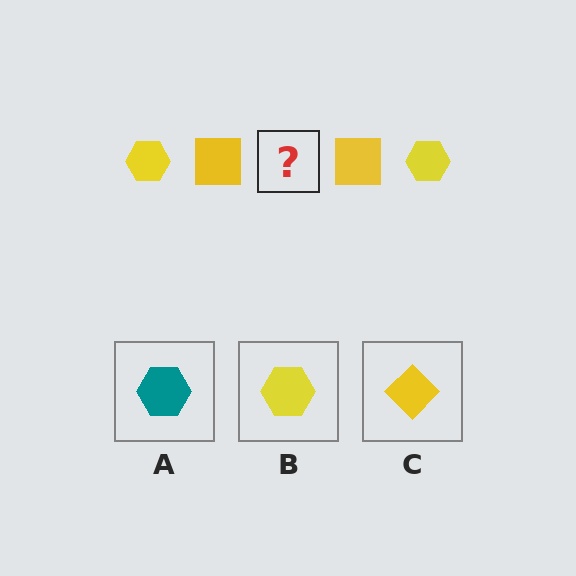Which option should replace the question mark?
Option B.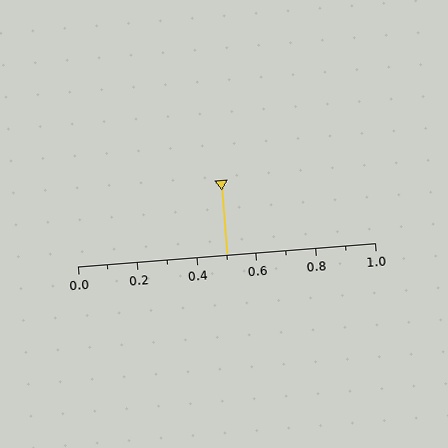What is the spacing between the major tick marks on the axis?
The major ticks are spaced 0.2 apart.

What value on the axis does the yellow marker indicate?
The marker indicates approximately 0.5.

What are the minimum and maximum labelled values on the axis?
The axis runs from 0.0 to 1.0.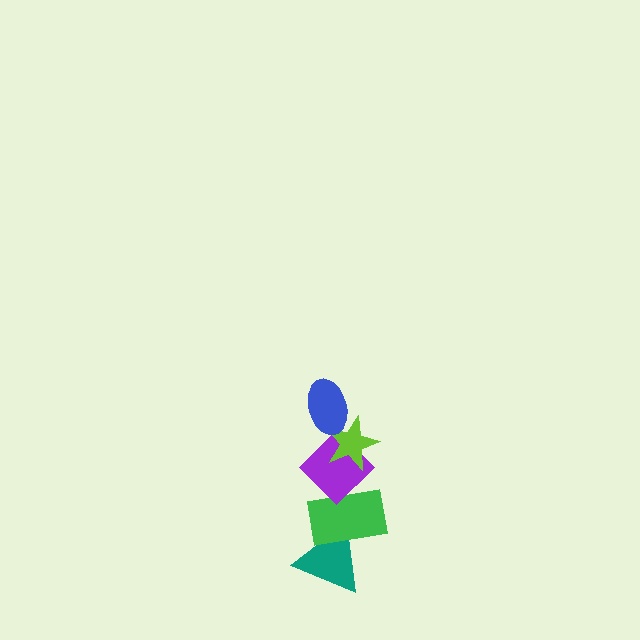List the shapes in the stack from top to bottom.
From top to bottom: the blue ellipse, the lime star, the purple diamond, the green rectangle, the teal triangle.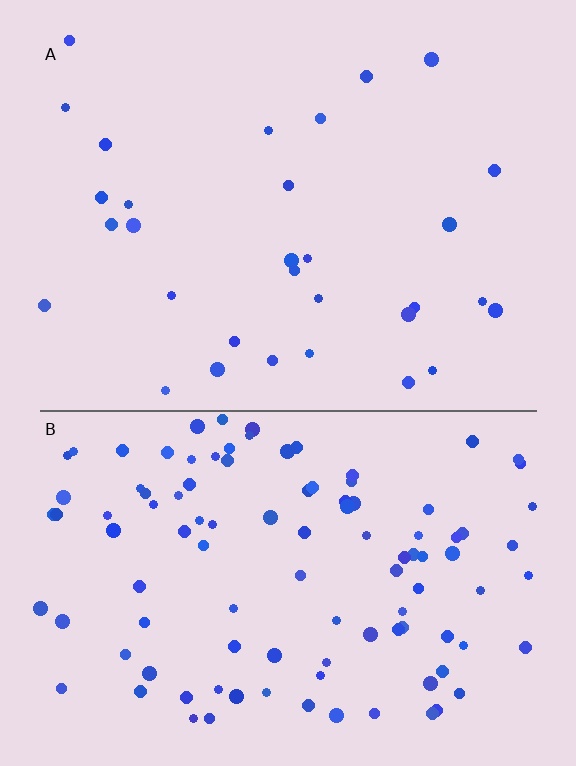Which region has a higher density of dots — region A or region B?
B (the bottom).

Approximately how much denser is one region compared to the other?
Approximately 3.5× — region B over region A.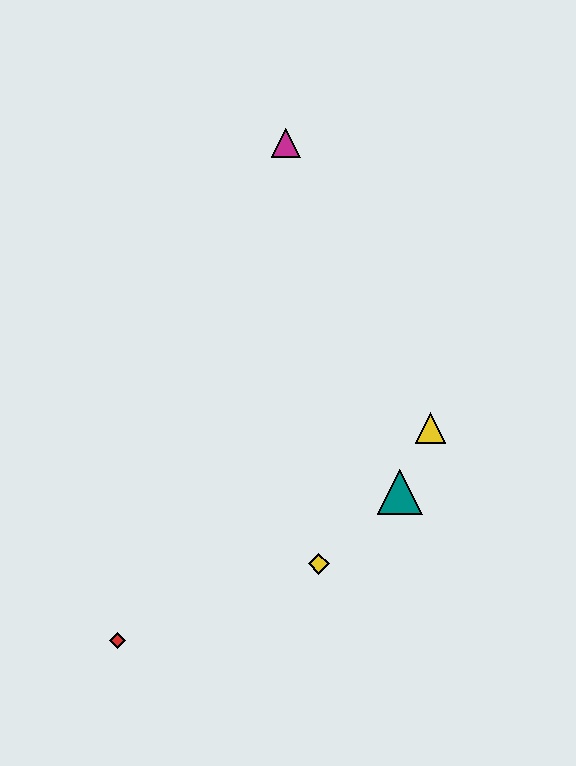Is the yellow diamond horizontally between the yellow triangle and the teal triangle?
No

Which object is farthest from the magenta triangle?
The red diamond is farthest from the magenta triangle.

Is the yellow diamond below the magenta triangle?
Yes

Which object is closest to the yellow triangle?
The teal triangle is closest to the yellow triangle.